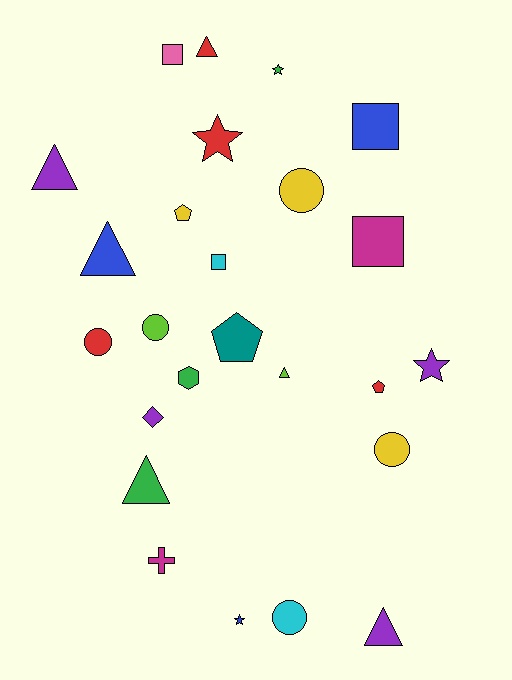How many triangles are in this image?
There are 6 triangles.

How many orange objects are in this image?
There are no orange objects.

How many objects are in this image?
There are 25 objects.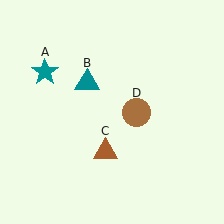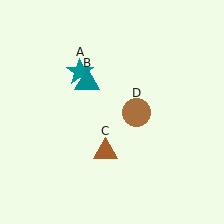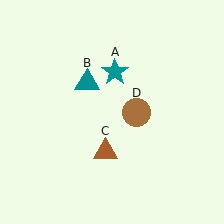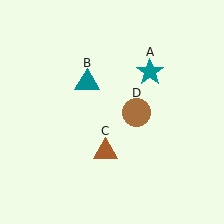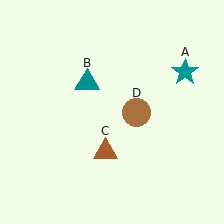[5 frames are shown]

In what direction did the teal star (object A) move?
The teal star (object A) moved right.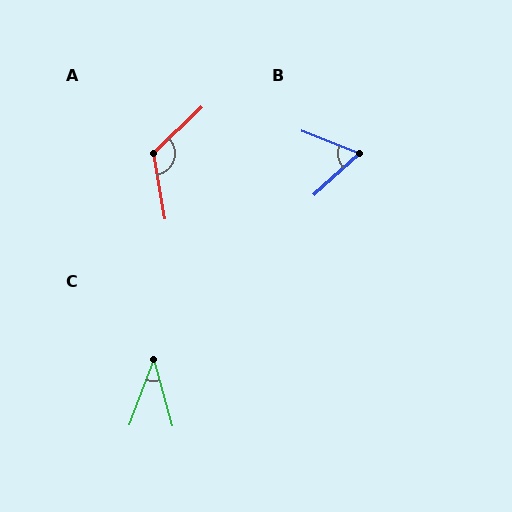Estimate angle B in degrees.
Approximately 64 degrees.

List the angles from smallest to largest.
C (36°), B (64°), A (124°).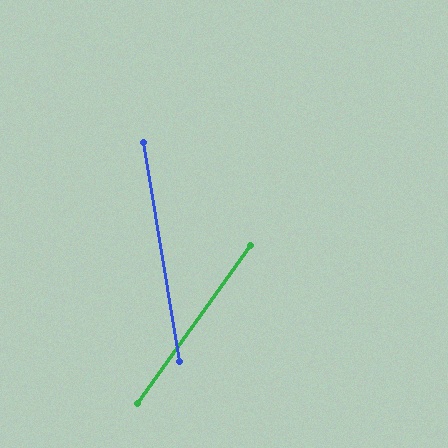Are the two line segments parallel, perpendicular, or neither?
Neither parallel nor perpendicular — they differ by about 45°.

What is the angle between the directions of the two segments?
Approximately 45 degrees.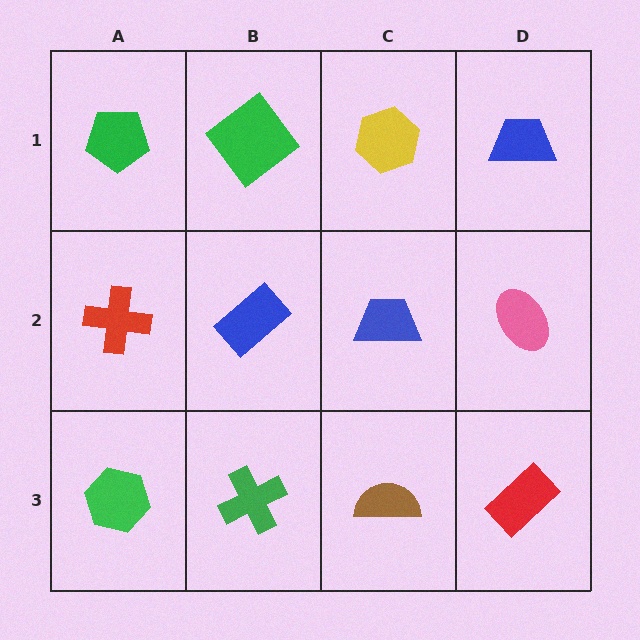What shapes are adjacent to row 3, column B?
A blue rectangle (row 2, column B), a green hexagon (row 3, column A), a brown semicircle (row 3, column C).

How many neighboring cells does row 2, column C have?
4.